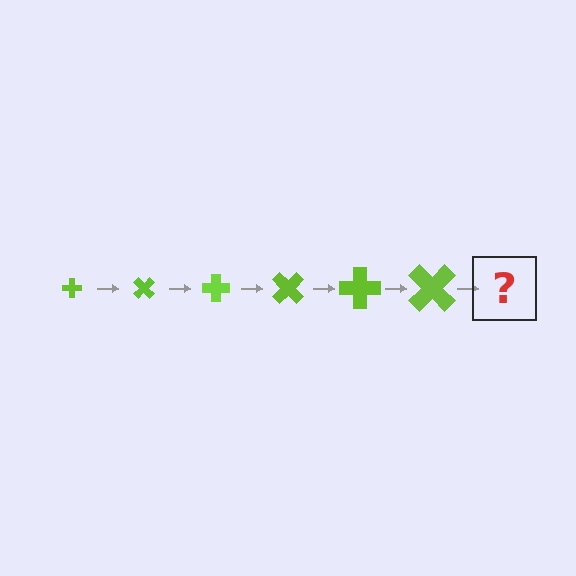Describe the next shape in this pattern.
It should be a cross, larger than the previous one and rotated 270 degrees from the start.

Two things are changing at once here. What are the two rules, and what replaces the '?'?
The two rules are that the cross grows larger each step and it rotates 45 degrees each step. The '?' should be a cross, larger than the previous one and rotated 270 degrees from the start.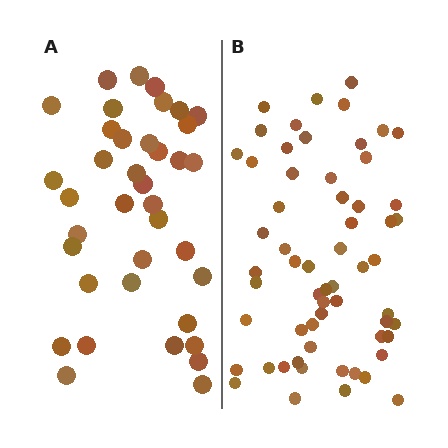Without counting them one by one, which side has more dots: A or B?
Region B (the right region) has more dots.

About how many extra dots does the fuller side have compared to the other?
Region B has approximately 20 more dots than region A.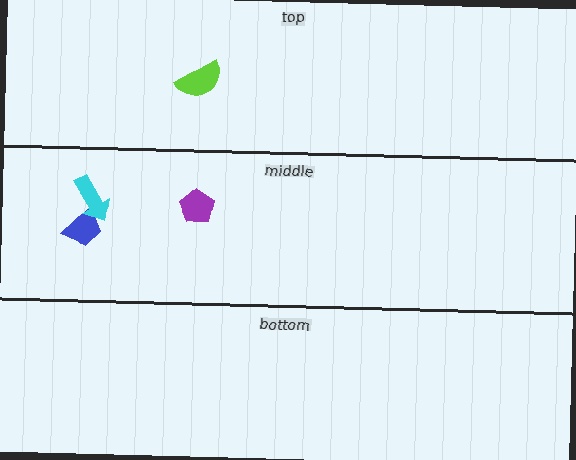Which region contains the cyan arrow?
The middle region.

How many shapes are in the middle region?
3.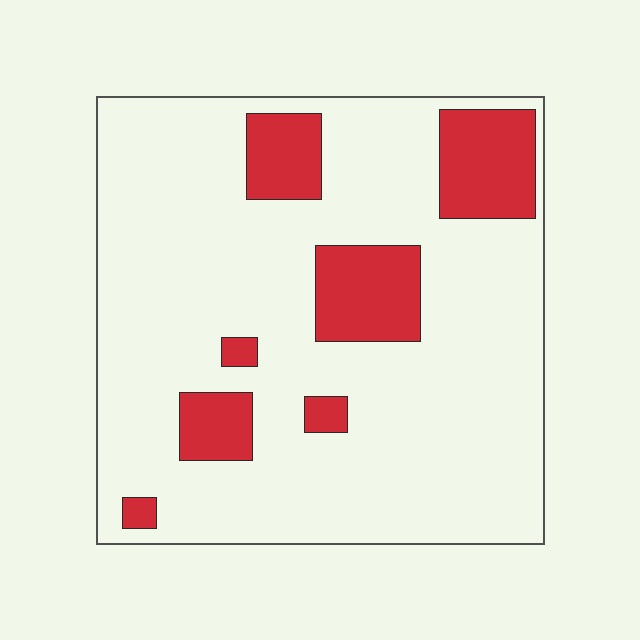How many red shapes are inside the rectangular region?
7.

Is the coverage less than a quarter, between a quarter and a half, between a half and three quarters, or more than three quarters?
Less than a quarter.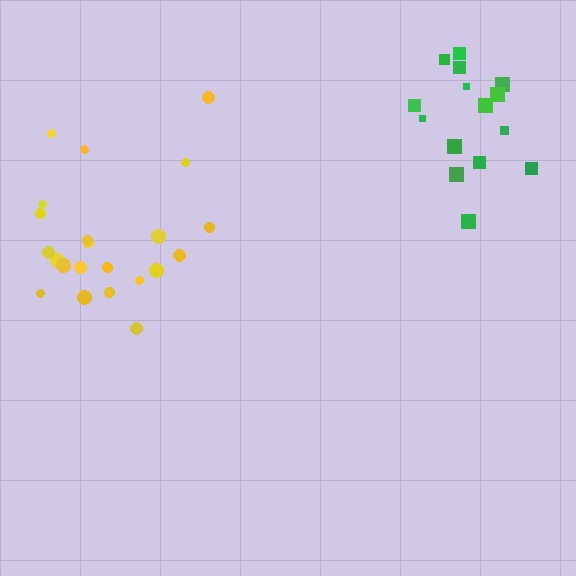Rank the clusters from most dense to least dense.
green, yellow.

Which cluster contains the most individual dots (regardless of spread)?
Yellow (23).